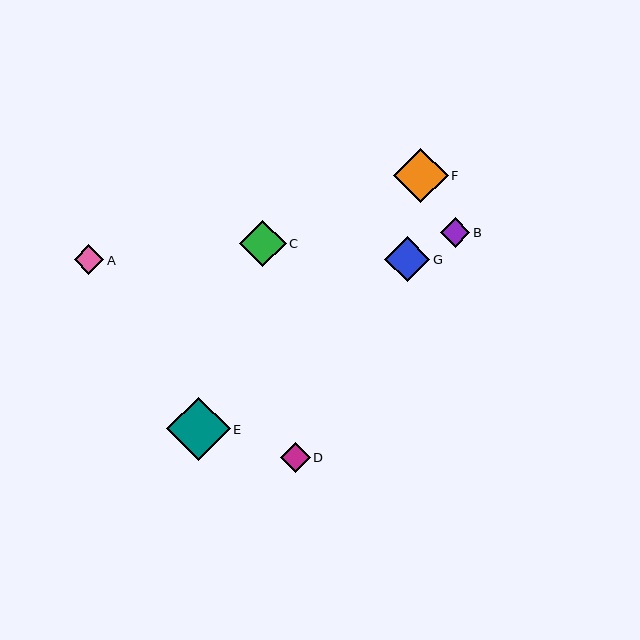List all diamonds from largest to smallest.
From largest to smallest: E, F, C, G, B, D, A.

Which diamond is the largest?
Diamond E is the largest with a size of approximately 64 pixels.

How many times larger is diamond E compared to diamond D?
Diamond E is approximately 2.1 times the size of diamond D.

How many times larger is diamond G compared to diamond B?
Diamond G is approximately 1.5 times the size of diamond B.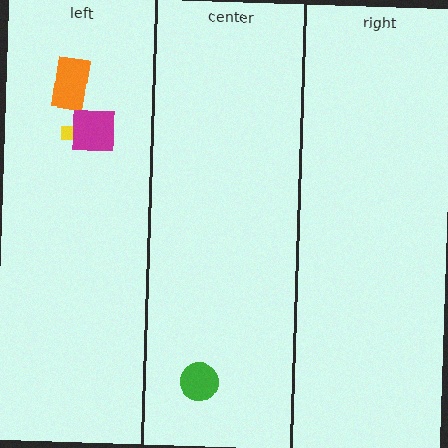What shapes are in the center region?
The green circle.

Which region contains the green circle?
The center region.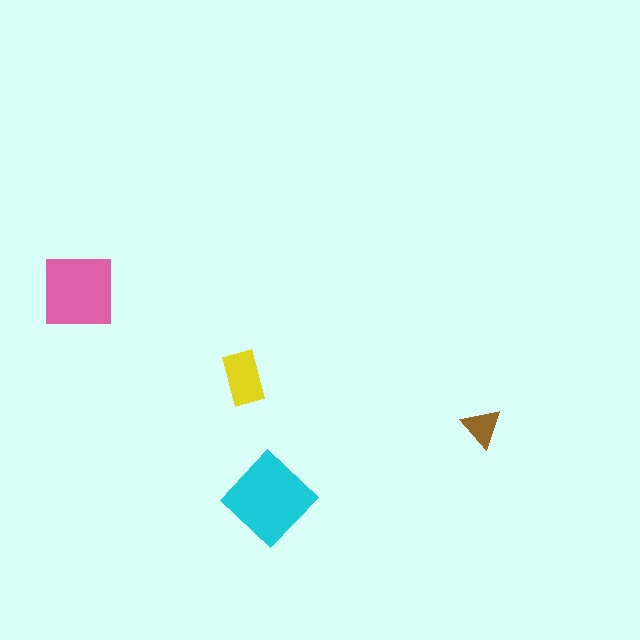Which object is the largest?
The cyan diamond.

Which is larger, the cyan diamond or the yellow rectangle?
The cyan diamond.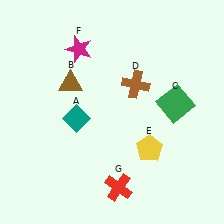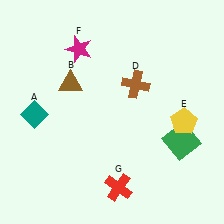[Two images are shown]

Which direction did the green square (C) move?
The green square (C) moved down.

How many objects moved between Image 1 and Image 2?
3 objects moved between the two images.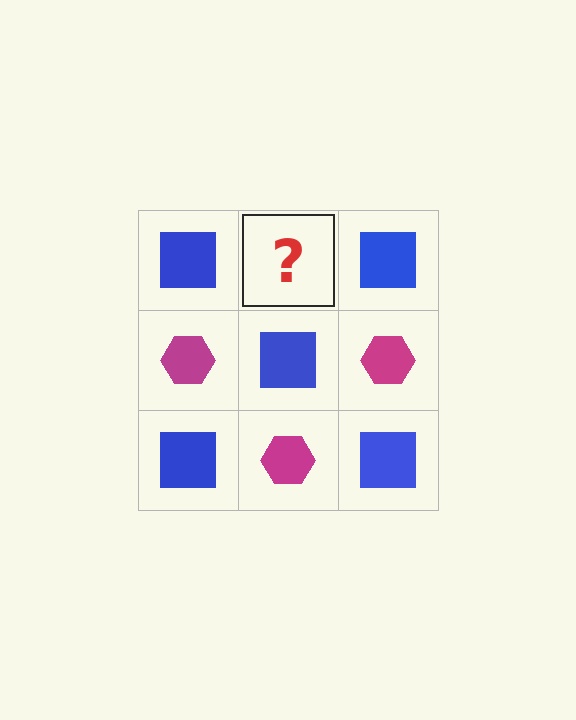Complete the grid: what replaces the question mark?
The question mark should be replaced with a magenta hexagon.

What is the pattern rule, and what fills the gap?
The rule is that it alternates blue square and magenta hexagon in a checkerboard pattern. The gap should be filled with a magenta hexagon.